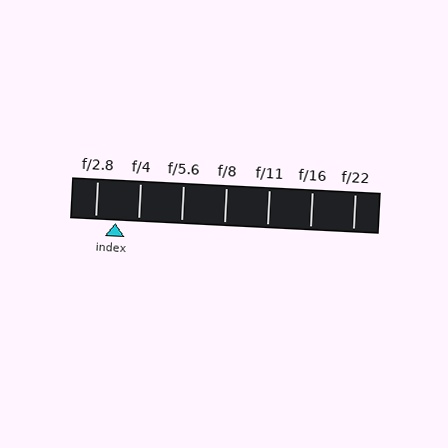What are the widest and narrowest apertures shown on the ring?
The widest aperture shown is f/2.8 and the narrowest is f/22.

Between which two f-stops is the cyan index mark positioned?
The index mark is between f/2.8 and f/4.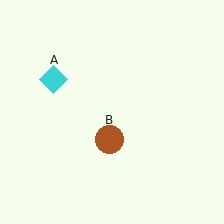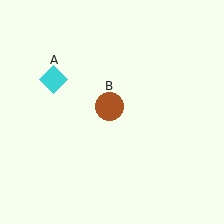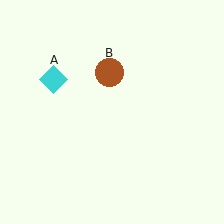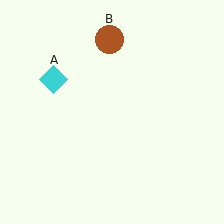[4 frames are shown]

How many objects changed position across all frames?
1 object changed position: brown circle (object B).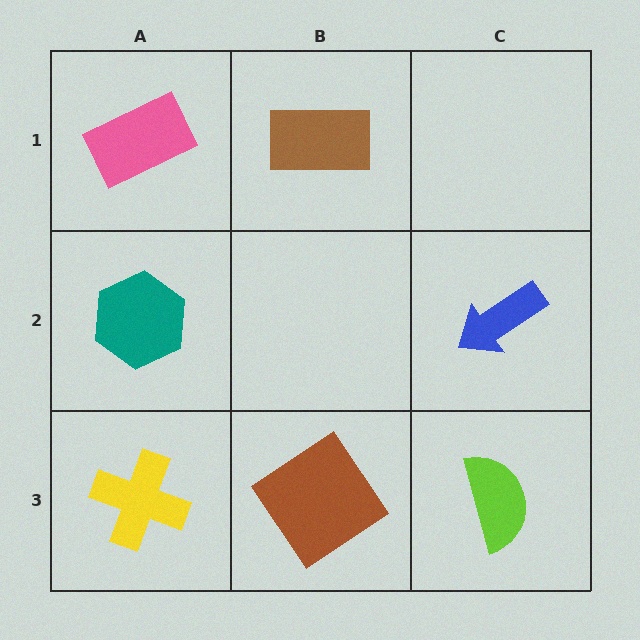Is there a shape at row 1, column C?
No, that cell is empty.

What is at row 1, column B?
A brown rectangle.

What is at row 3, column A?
A yellow cross.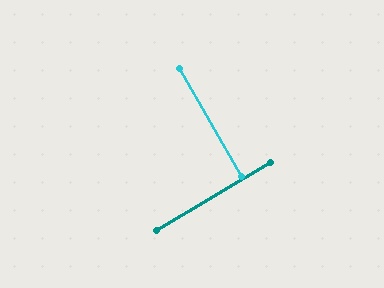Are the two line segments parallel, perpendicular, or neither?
Perpendicular — they meet at approximately 88°.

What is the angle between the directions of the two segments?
Approximately 88 degrees.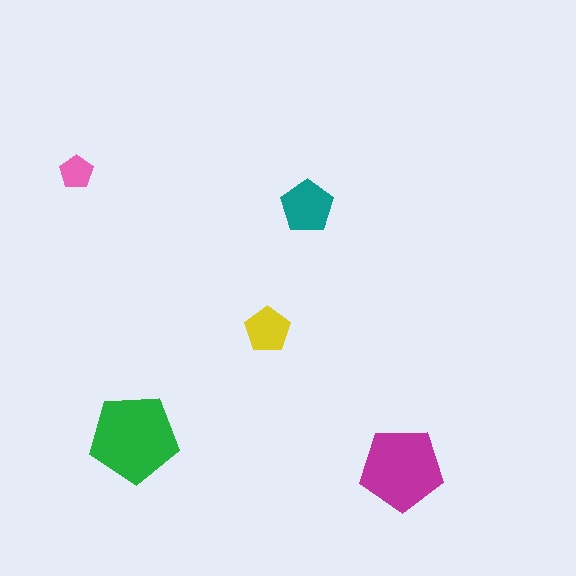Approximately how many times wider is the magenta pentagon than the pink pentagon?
About 2.5 times wider.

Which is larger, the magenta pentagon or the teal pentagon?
The magenta one.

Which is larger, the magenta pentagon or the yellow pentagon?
The magenta one.